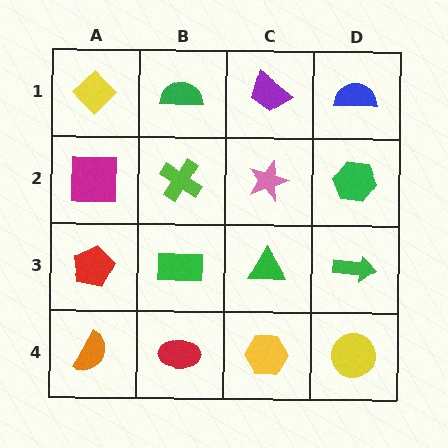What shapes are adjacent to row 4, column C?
A green triangle (row 3, column C), a red ellipse (row 4, column B), a yellow circle (row 4, column D).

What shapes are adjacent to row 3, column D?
A green hexagon (row 2, column D), a yellow circle (row 4, column D), a green triangle (row 3, column C).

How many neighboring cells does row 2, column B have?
4.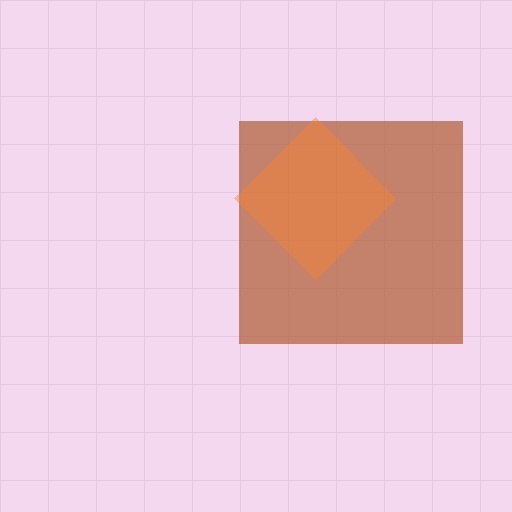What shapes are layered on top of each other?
The layered shapes are: a brown square, an orange diamond.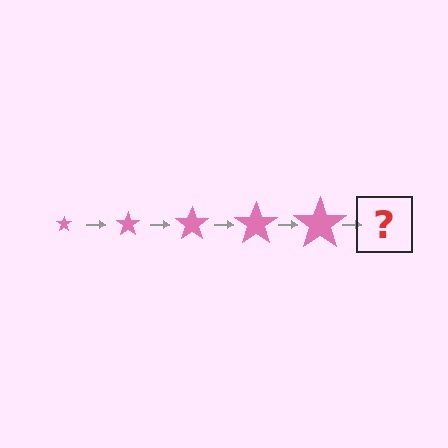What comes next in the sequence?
The next element should be a pink star, larger than the previous one.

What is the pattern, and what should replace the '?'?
The pattern is that the star gets progressively larger each step. The '?' should be a pink star, larger than the previous one.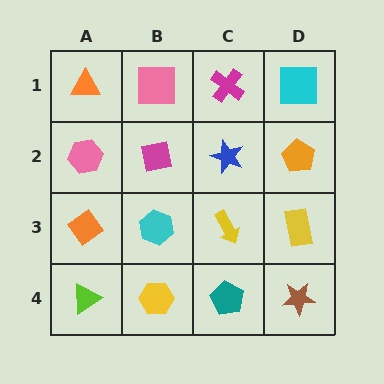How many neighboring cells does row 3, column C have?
4.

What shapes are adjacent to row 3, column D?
An orange pentagon (row 2, column D), a brown star (row 4, column D), a yellow arrow (row 3, column C).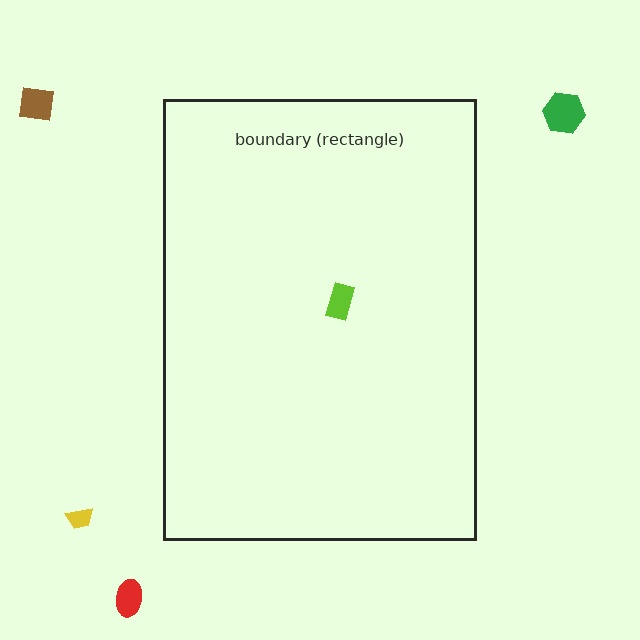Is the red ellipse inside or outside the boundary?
Outside.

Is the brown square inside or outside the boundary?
Outside.